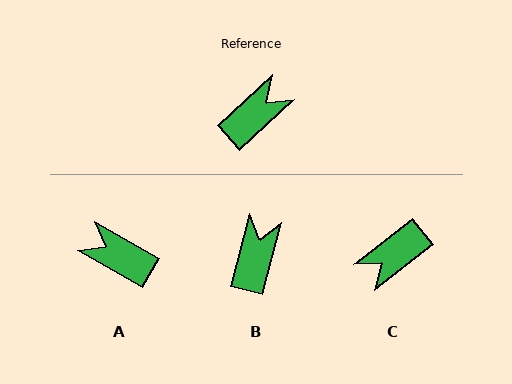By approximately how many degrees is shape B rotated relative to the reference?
Approximately 33 degrees counter-clockwise.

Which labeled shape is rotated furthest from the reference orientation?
C, about 176 degrees away.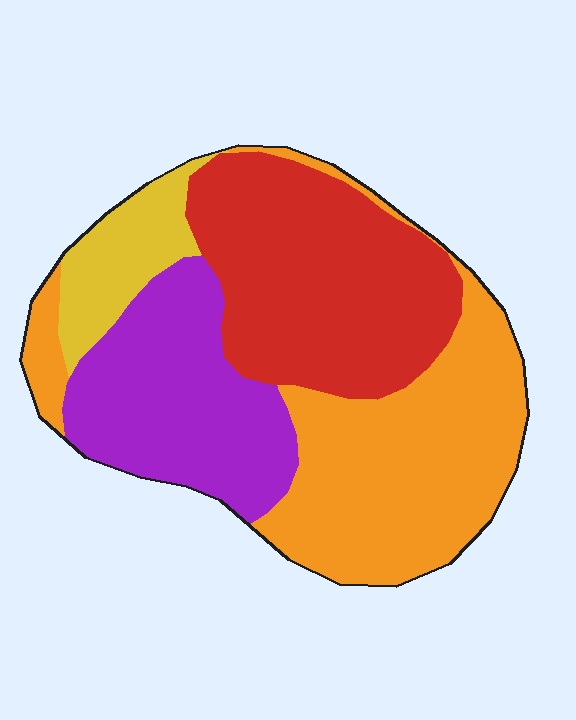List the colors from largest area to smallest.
From largest to smallest: orange, red, purple, yellow.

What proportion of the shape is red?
Red takes up about one third (1/3) of the shape.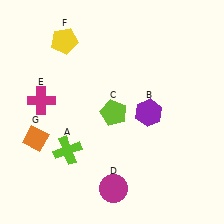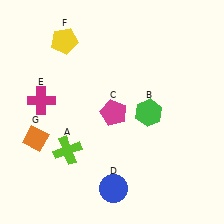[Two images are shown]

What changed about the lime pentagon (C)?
In Image 1, C is lime. In Image 2, it changed to magenta.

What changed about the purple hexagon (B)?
In Image 1, B is purple. In Image 2, it changed to green.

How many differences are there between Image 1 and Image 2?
There are 3 differences between the two images.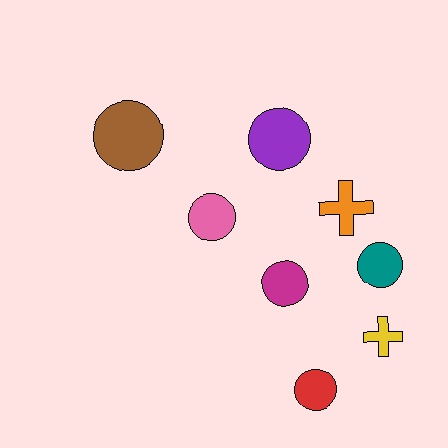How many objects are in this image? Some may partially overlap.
There are 8 objects.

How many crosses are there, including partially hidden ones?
There are 2 crosses.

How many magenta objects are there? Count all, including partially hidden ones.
There is 1 magenta object.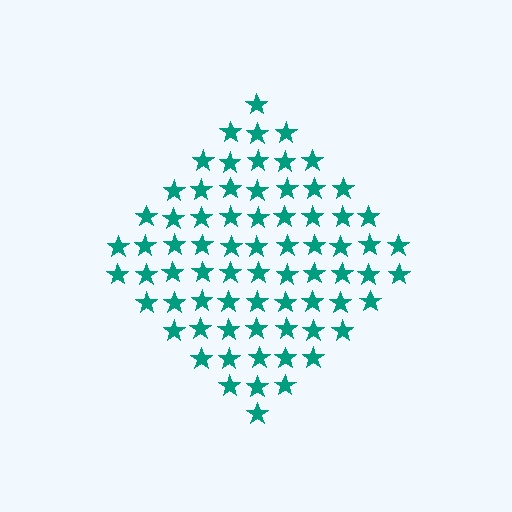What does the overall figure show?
The overall figure shows a diamond.